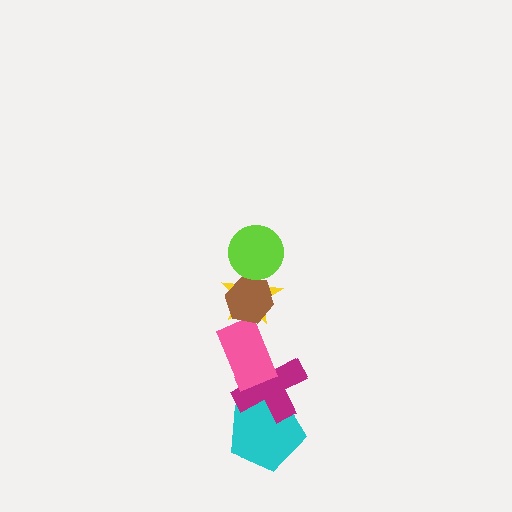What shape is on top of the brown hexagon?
The lime circle is on top of the brown hexagon.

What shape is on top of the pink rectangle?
The yellow star is on top of the pink rectangle.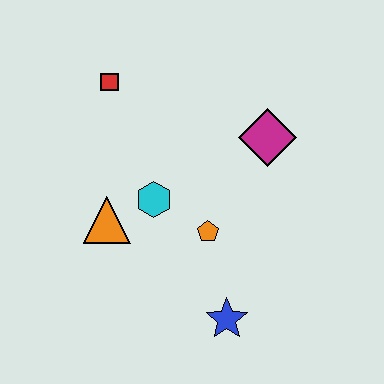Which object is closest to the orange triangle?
The cyan hexagon is closest to the orange triangle.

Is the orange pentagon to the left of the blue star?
Yes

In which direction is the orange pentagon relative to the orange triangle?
The orange pentagon is to the right of the orange triangle.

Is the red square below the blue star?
No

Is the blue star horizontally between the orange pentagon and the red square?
No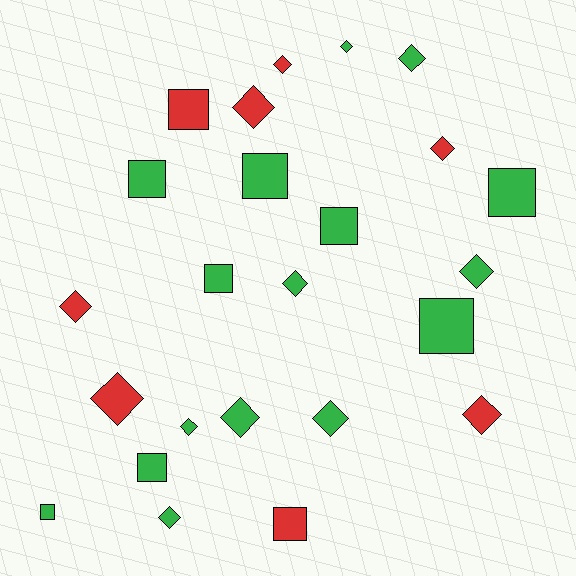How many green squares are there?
There are 8 green squares.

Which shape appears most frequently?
Diamond, with 14 objects.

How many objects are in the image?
There are 24 objects.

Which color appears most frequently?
Green, with 16 objects.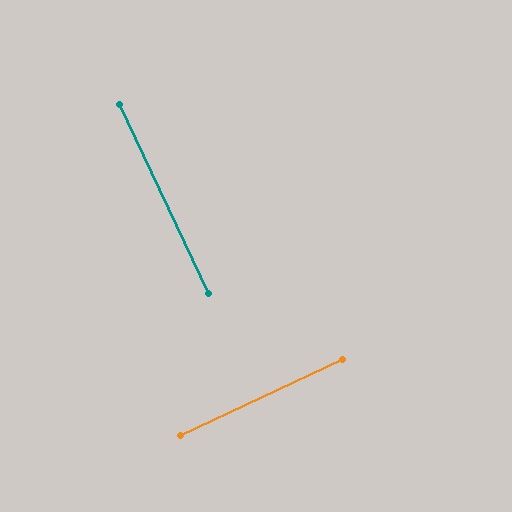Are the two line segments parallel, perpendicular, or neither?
Perpendicular — they meet at approximately 90°.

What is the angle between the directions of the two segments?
Approximately 90 degrees.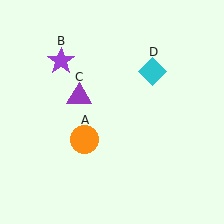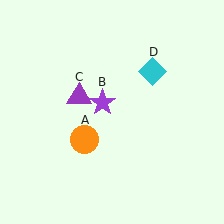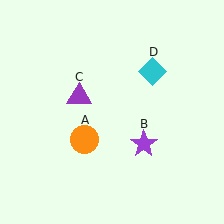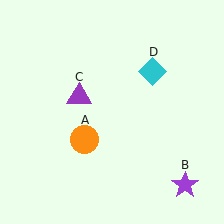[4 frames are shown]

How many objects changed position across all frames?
1 object changed position: purple star (object B).